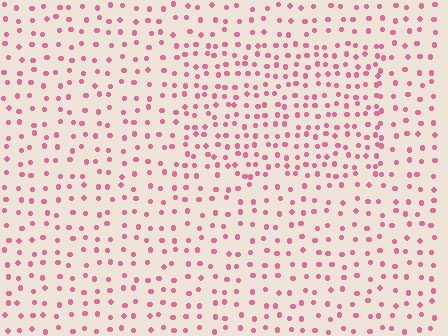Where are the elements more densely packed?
The elements are more densely packed inside the rectangle boundary.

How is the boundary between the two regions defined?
The boundary is defined by a change in element density (approximately 1.7x ratio). All elements are the same color, size, and shape.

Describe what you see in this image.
The image contains small pink elements arranged at two different densities. A rectangle-shaped region is visible where the elements are more densely packed than the surrounding area.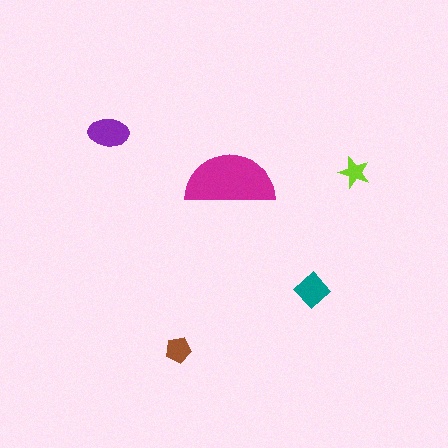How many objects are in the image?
There are 5 objects in the image.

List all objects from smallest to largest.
The lime star, the brown pentagon, the teal diamond, the purple ellipse, the magenta semicircle.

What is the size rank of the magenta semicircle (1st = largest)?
1st.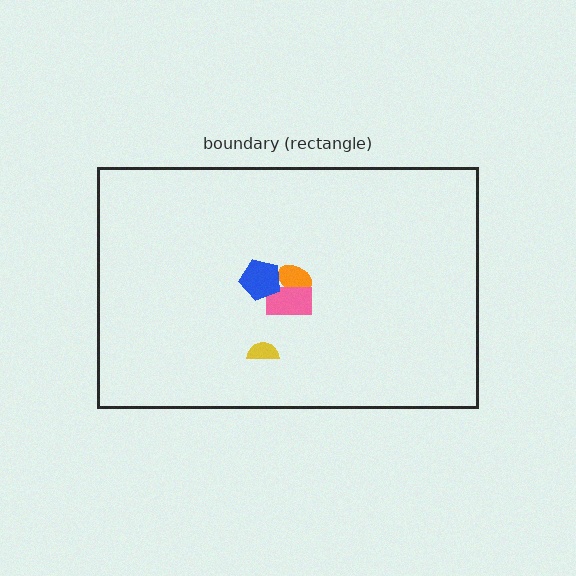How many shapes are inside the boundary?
4 inside, 0 outside.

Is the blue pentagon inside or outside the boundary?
Inside.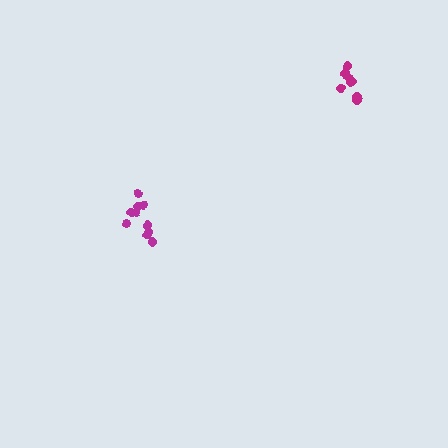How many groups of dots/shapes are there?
There are 2 groups.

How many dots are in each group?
Group 1: 10 dots, Group 2: 8 dots (18 total).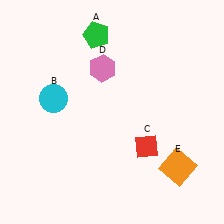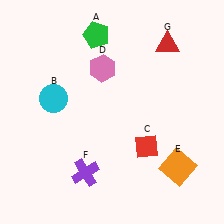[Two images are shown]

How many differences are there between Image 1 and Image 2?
There are 2 differences between the two images.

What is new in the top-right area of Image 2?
A red triangle (G) was added in the top-right area of Image 2.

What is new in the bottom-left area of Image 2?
A purple cross (F) was added in the bottom-left area of Image 2.